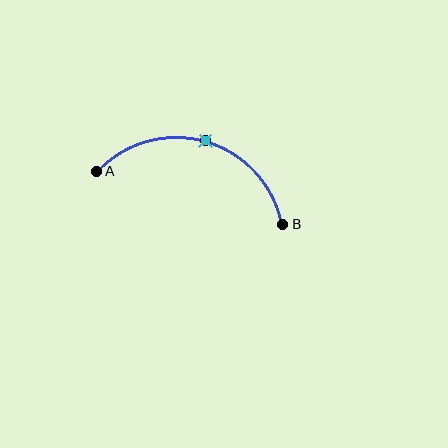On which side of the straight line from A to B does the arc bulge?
The arc bulges above the straight line connecting A and B.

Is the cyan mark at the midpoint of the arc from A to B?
Yes. The cyan mark lies on the arc at equal arc-length from both A and B — it is the arc midpoint.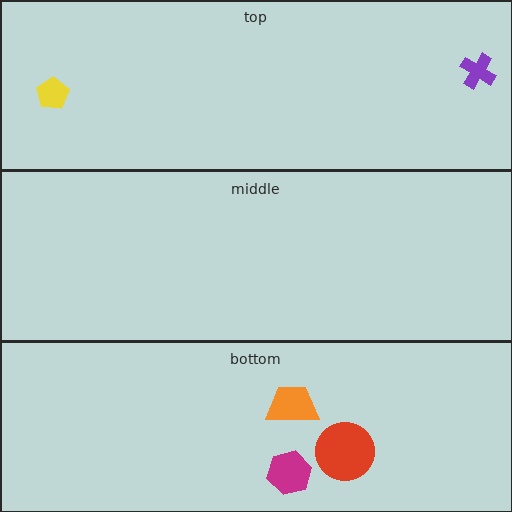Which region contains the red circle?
The bottom region.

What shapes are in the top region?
The purple cross, the yellow pentagon.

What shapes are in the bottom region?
The red circle, the orange trapezoid, the magenta hexagon.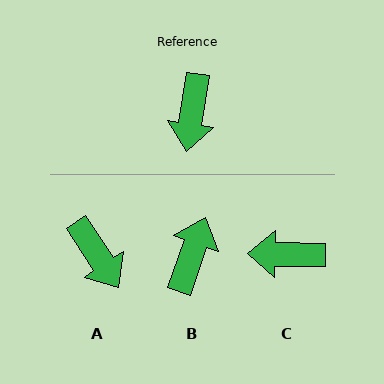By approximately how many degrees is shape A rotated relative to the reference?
Approximately 42 degrees counter-clockwise.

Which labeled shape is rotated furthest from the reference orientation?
B, about 169 degrees away.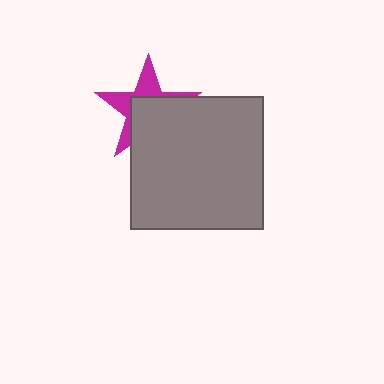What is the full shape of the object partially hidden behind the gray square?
The partially hidden object is a magenta star.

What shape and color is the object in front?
The object in front is a gray square.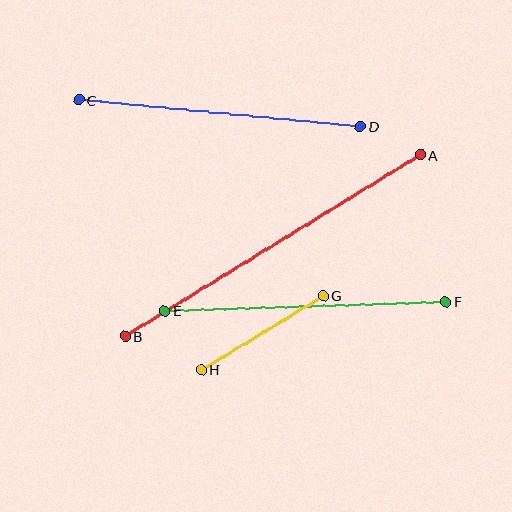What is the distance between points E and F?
The distance is approximately 281 pixels.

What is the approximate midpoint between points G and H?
The midpoint is at approximately (262, 333) pixels.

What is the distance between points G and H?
The distance is approximately 142 pixels.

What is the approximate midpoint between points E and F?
The midpoint is at approximately (305, 306) pixels.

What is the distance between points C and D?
The distance is approximately 283 pixels.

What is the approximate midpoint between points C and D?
The midpoint is at approximately (219, 113) pixels.